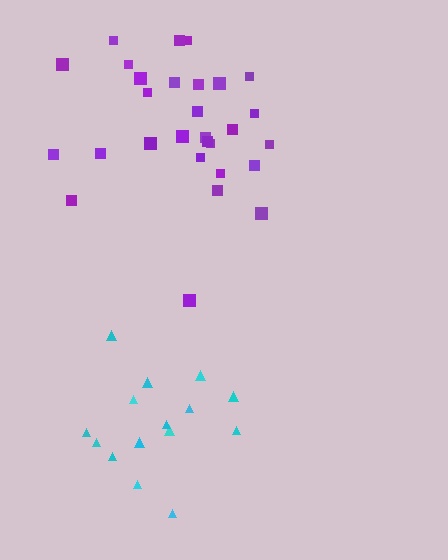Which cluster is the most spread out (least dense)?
Cyan.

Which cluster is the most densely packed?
Purple.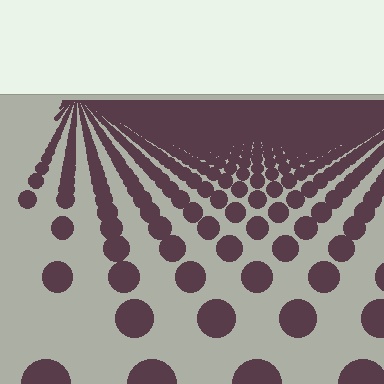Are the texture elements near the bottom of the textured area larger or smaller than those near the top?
Larger. Near the bottom, elements are closer to the viewer and appear at a bigger on-screen size.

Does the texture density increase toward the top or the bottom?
Density increases toward the top.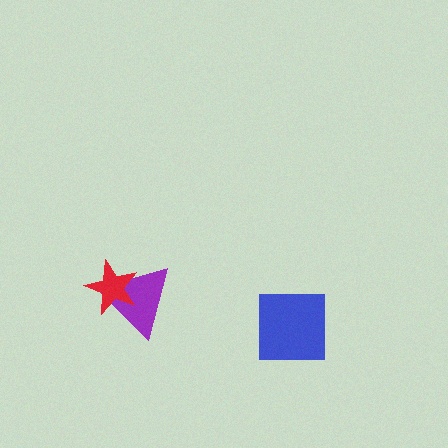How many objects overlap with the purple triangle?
1 object overlaps with the purple triangle.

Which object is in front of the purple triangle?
The red star is in front of the purple triangle.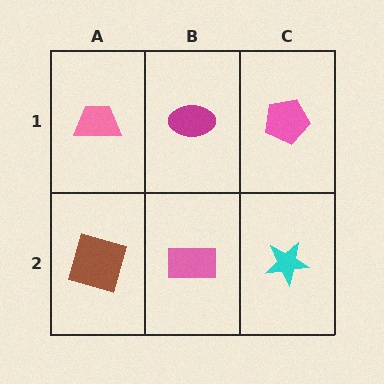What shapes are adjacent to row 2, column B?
A magenta ellipse (row 1, column B), a brown square (row 2, column A), a cyan star (row 2, column C).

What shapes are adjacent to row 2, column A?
A pink trapezoid (row 1, column A), a pink rectangle (row 2, column B).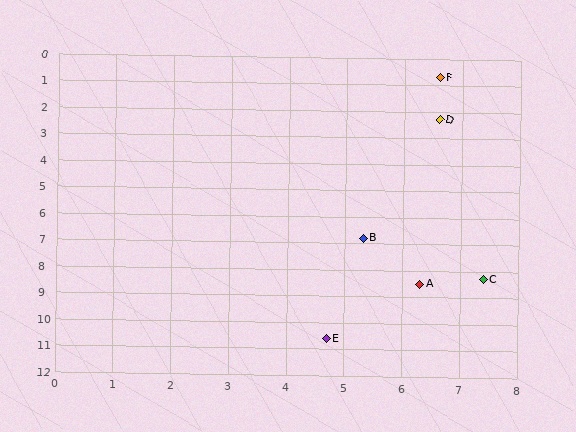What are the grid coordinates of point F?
Point F is at approximately (6.6, 0.7).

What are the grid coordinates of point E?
Point E is at approximately (4.7, 10.6).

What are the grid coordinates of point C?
Point C is at approximately (7.4, 8.3).